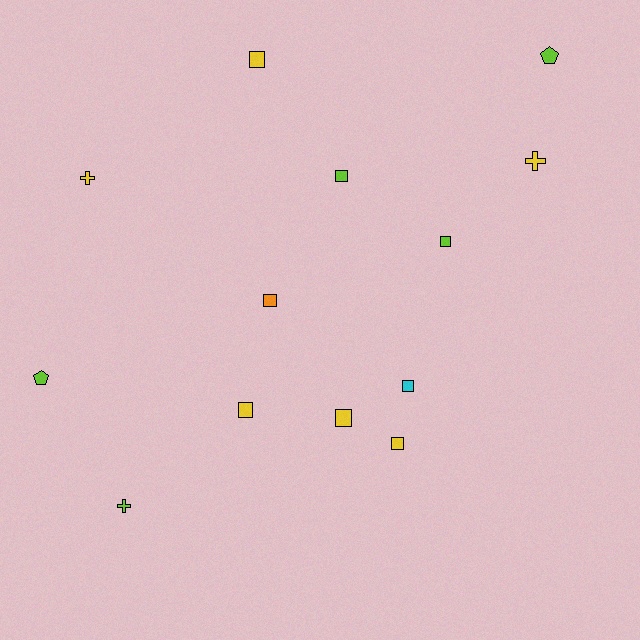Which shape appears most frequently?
Square, with 8 objects.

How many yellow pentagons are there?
There are no yellow pentagons.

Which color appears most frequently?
Yellow, with 6 objects.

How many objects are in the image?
There are 13 objects.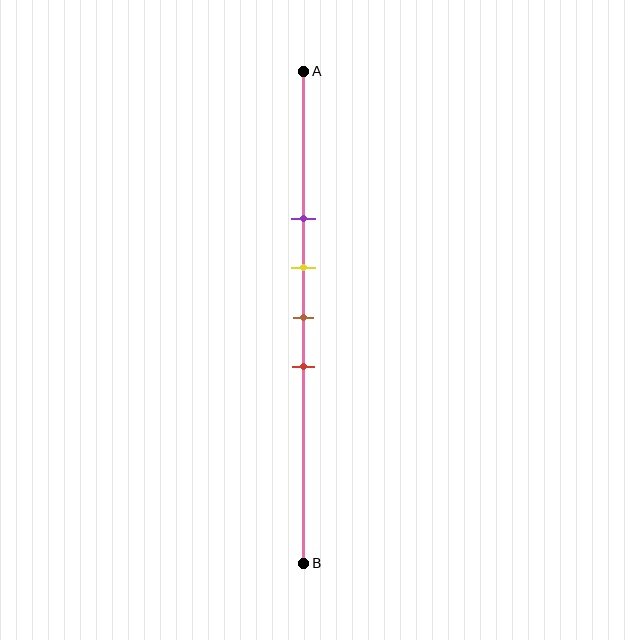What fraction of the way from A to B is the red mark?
The red mark is approximately 60% (0.6) of the way from A to B.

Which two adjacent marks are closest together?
The yellow and brown marks are the closest adjacent pair.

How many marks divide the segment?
There are 4 marks dividing the segment.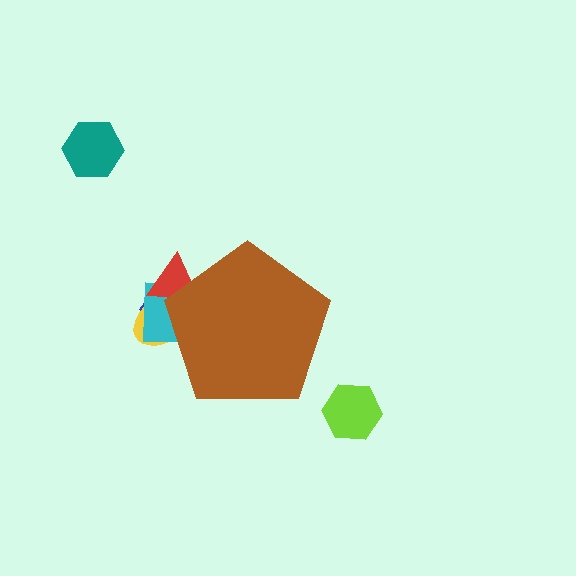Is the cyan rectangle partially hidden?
Yes, the cyan rectangle is partially hidden behind the brown pentagon.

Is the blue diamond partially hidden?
Yes, the blue diamond is partially hidden behind the brown pentagon.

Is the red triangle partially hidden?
Yes, the red triangle is partially hidden behind the brown pentagon.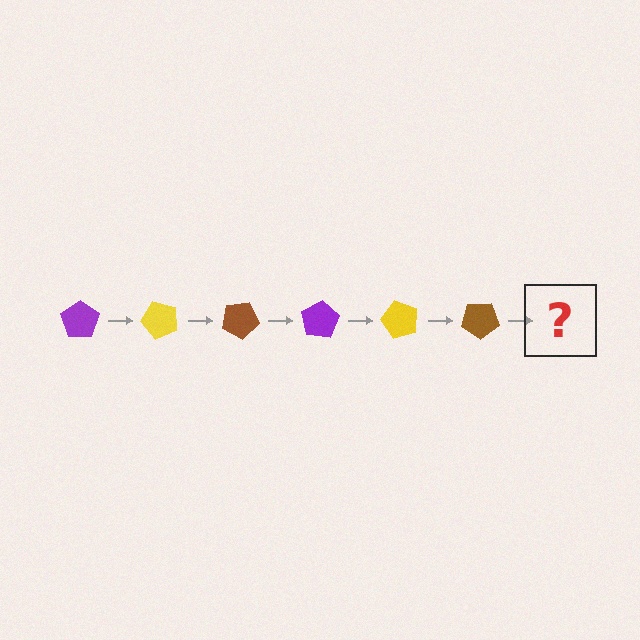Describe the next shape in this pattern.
It should be a purple pentagon, rotated 300 degrees from the start.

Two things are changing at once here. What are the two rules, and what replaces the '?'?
The two rules are that it rotates 50 degrees each step and the color cycles through purple, yellow, and brown. The '?' should be a purple pentagon, rotated 300 degrees from the start.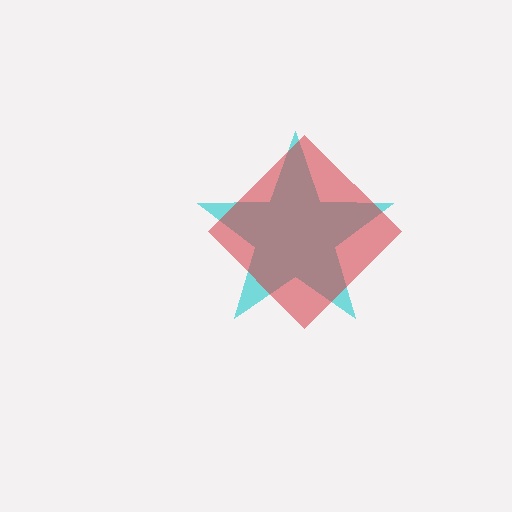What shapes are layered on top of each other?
The layered shapes are: a cyan star, a red diamond.